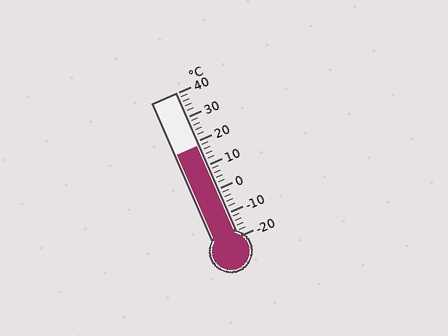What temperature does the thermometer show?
The thermometer shows approximately 18°C.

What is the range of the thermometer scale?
The thermometer scale ranges from -20°C to 40°C.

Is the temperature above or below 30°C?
The temperature is below 30°C.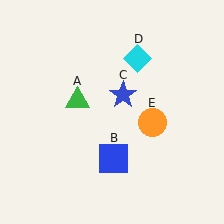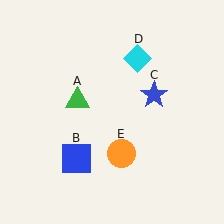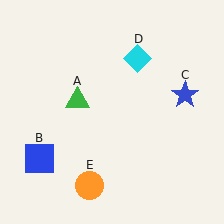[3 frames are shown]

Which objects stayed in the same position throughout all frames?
Green triangle (object A) and cyan diamond (object D) remained stationary.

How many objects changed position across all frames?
3 objects changed position: blue square (object B), blue star (object C), orange circle (object E).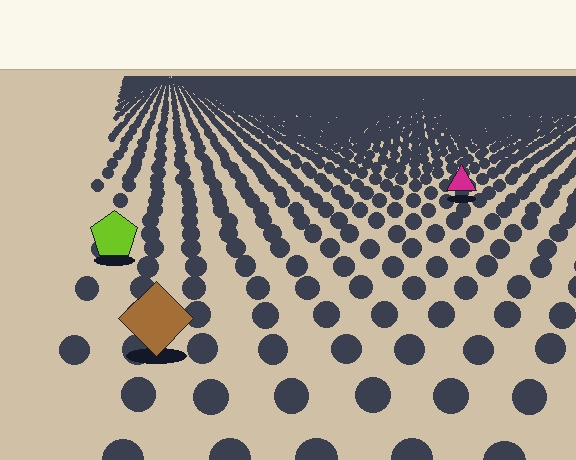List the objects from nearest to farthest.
From nearest to farthest: the brown diamond, the lime pentagon, the magenta triangle.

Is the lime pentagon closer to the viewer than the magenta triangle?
Yes. The lime pentagon is closer — you can tell from the texture gradient: the ground texture is coarser near it.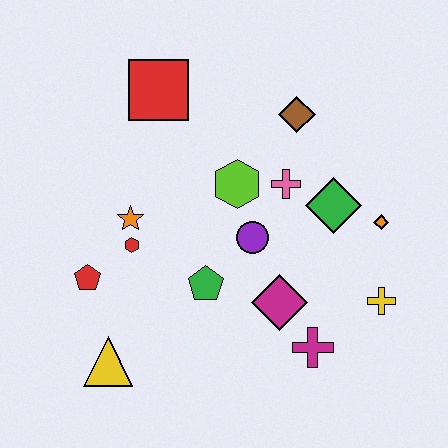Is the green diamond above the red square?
No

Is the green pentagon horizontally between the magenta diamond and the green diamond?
No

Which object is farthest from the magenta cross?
The red square is farthest from the magenta cross.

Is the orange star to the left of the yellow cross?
Yes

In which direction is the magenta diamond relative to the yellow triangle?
The magenta diamond is to the right of the yellow triangle.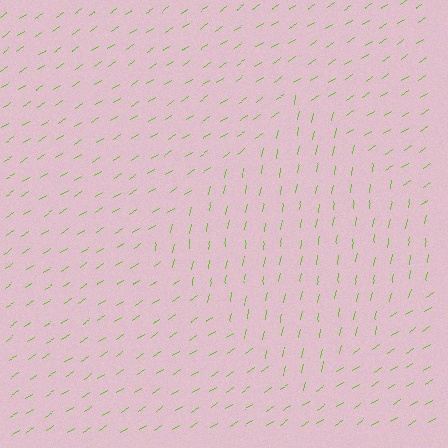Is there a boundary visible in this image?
Yes, there is a texture boundary formed by a change in line orientation.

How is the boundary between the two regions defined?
The boundary is defined purely by a change in line orientation (approximately 45 degrees difference). All lines are the same color and thickness.